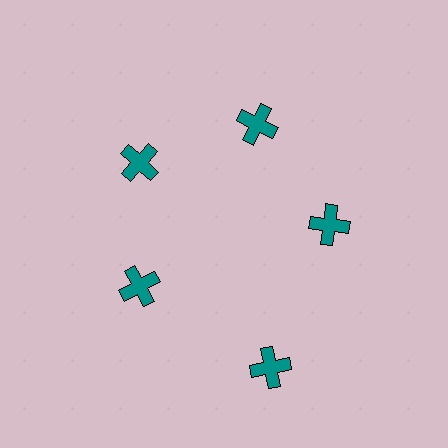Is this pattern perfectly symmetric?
No. The 5 teal crosses are arranged in a ring, but one element near the 5 o'clock position is pushed outward from the center, breaking the 5-fold rotational symmetry.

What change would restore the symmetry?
The symmetry would be restored by moving it inward, back onto the ring so that all 5 crosses sit at equal angles and equal distance from the center.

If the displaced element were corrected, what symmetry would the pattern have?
It would have 5-fold rotational symmetry — the pattern would map onto itself every 72 degrees.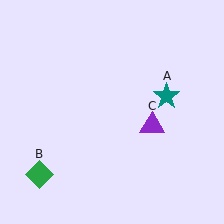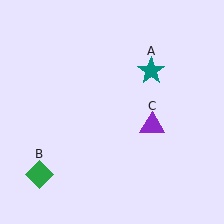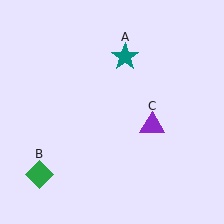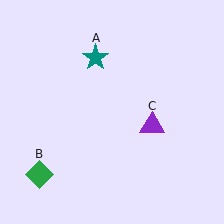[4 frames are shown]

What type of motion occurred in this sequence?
The teal star (object A) rotated counterclockwise around the center of the scene.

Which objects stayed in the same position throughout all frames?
Green diamond (object B) and purple triangle (object C) remained stationary.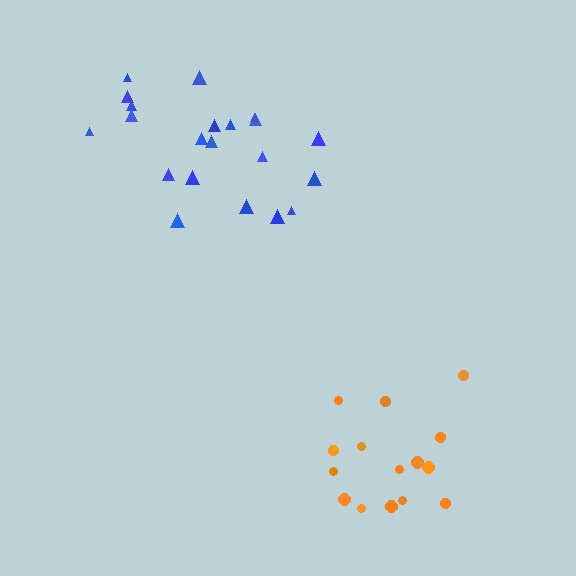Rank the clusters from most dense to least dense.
orange, blue.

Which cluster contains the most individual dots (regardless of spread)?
Blue (21).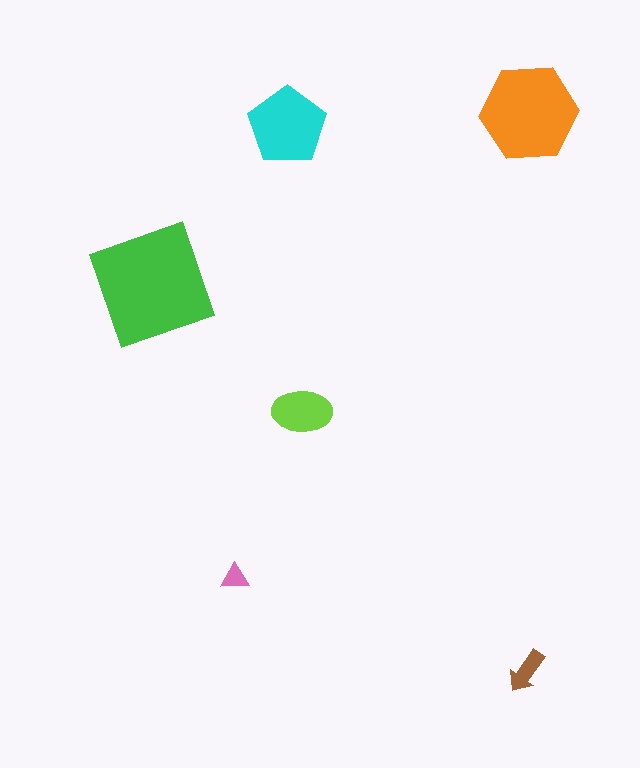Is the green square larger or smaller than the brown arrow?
Larger.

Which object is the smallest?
The pink triangle.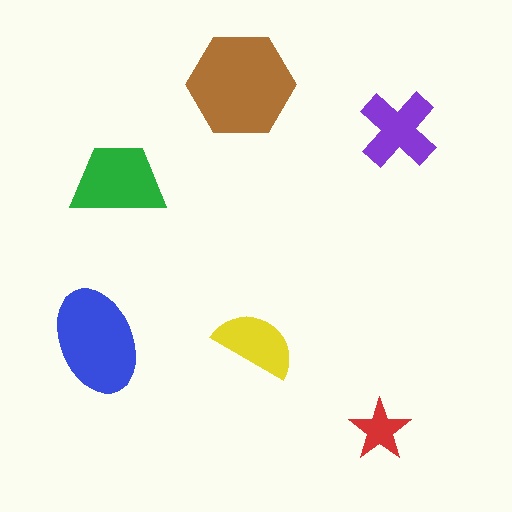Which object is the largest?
The brown hexagon.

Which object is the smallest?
The red star.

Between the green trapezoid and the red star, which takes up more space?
The green trapezoid.